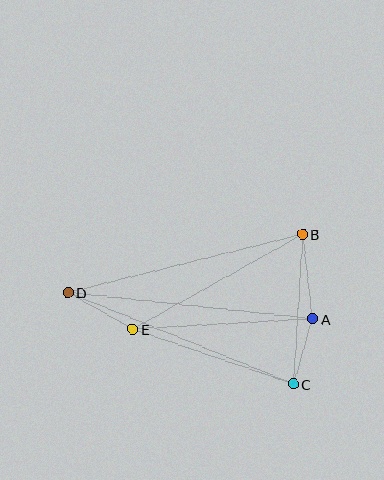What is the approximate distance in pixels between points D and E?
The distance between D and E is approximately 75 pixels.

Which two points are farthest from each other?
Points A and D are farthest from each other.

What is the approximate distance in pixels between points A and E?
The distance between A and E is approximately 180 pixels.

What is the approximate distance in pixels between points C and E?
The distance between C and E is approximately 170 pixels.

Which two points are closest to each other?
Points A and C are closest to each other.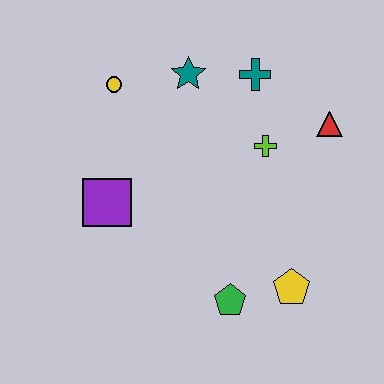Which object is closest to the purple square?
The yellow circle is closest to the purple square.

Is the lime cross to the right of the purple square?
Yes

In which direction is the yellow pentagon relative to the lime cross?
The yellow pentagon is below the lime cross.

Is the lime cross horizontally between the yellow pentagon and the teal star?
Yes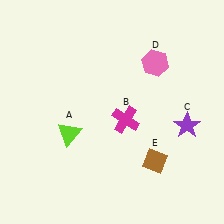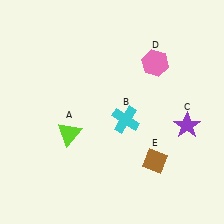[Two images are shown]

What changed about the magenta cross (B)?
In Image 1, B is magenta. In Image 2, it changed to cyan.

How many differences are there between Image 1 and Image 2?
There is 1 difference between the two images.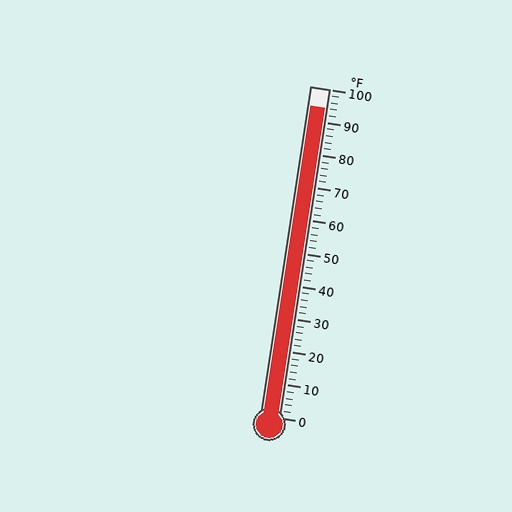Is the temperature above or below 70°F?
The temperature is above 70°F.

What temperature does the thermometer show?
The thermometer shows approximately 94°F.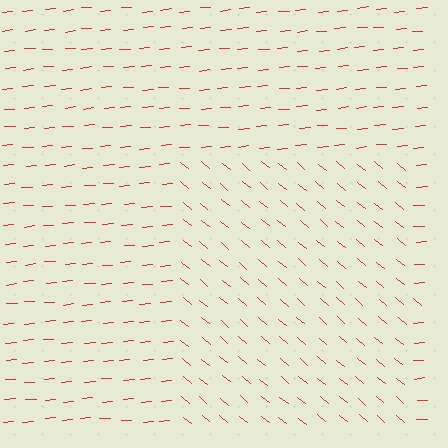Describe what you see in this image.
The image is filled with small red line segments. A rectangle region in the image has lines oriented differently from the surrounding lines, creating a visible texture boundary.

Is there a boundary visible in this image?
Yes, there is a texture boundary formed by a change in line orientation.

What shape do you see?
I see a rectangle.